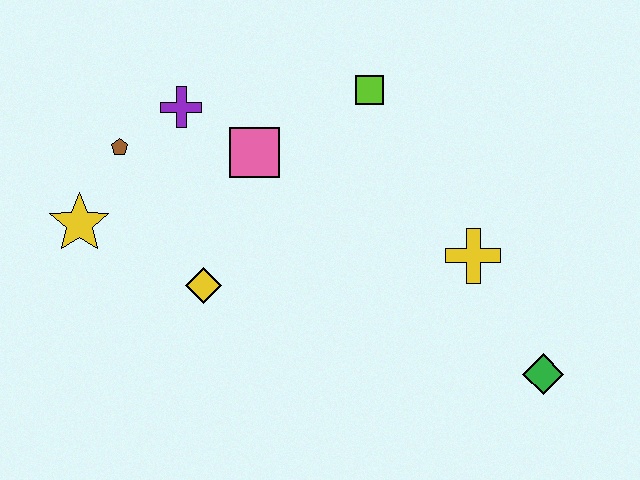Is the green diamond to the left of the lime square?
No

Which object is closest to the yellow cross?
The green diamond is closest to the yellow cross.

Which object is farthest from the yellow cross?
The yellow star is farthest from the yellow cross.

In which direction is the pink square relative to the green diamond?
The pink square is to the left of the green diamond.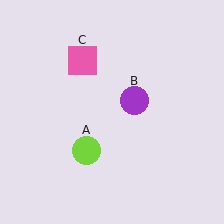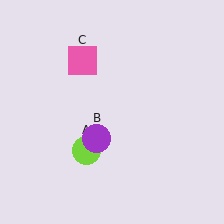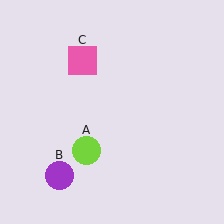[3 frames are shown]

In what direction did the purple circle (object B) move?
The purple circle (object B) moved down and to the left.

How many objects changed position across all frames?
1 object changed position: purple circle (object B).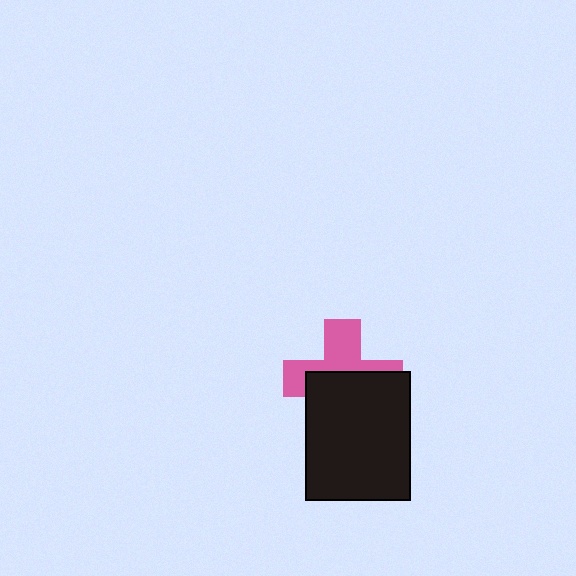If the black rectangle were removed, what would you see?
You would see the complete pink cross.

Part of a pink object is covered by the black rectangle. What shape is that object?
It is a cross.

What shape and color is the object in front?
The object in front is a black rectangle.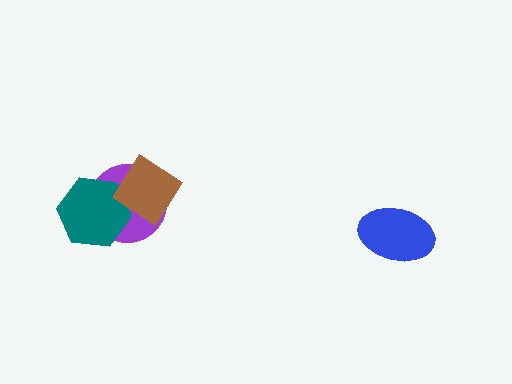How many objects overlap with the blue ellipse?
0 objects overlap with the blue ellipse.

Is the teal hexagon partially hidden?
Yes, it is partially covered by another shape.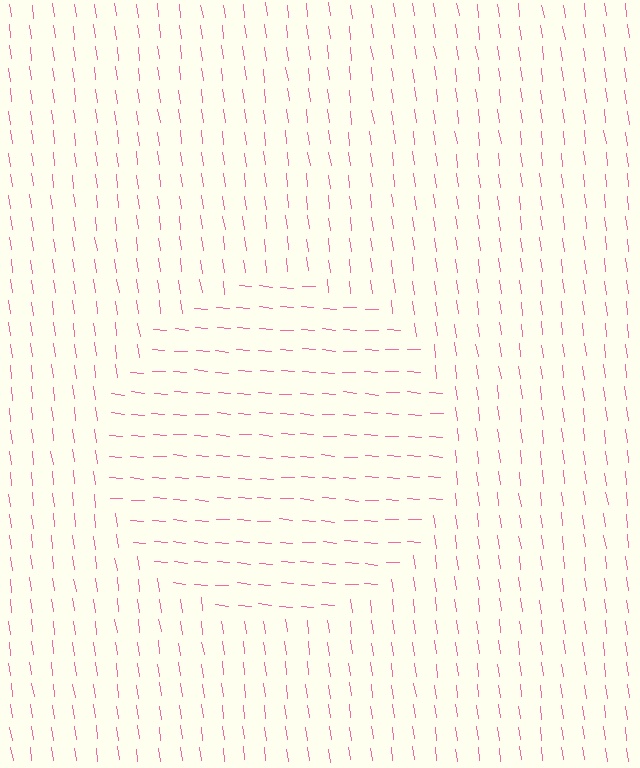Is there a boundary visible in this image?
Yes, there is a texture boundary formed by a change in line orientation.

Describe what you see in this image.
The image is filled with small pink line segments. A circle region in the image has lines oriented differently from the surrounding lines, creating a visible texture boundary.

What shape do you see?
I see a circle.